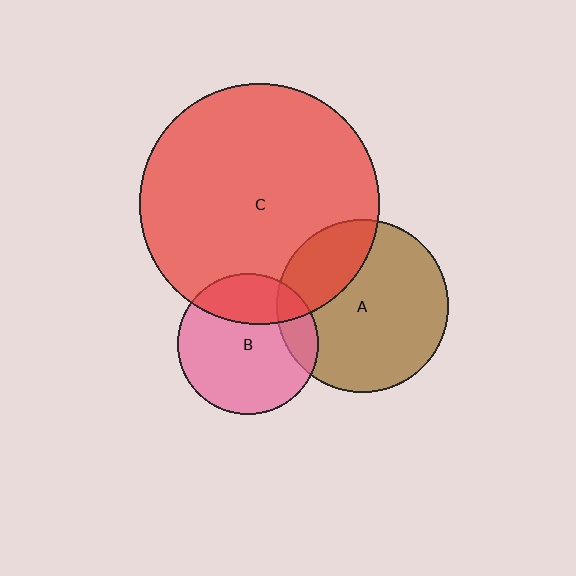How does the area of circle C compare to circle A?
Approximately 2.0 times.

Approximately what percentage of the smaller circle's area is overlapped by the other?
Approximately 25%.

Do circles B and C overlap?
Yes.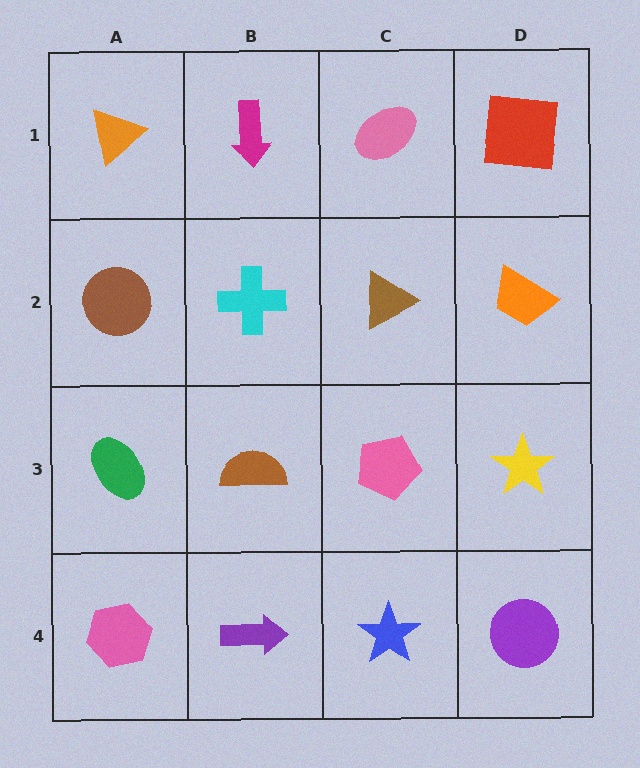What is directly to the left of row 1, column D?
A pink ellipse.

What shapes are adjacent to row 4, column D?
A yellow star (row 3, column D), a blue star (row 4, column C).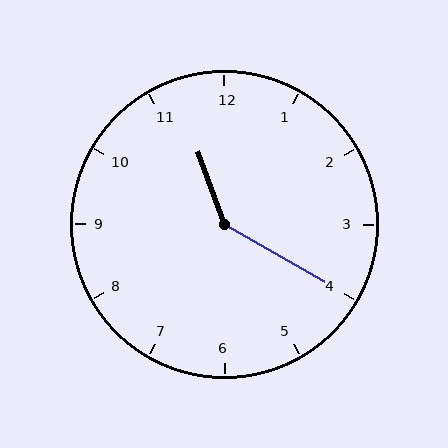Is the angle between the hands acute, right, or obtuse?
It is obtuse.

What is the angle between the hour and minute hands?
Approximately 140 degrees.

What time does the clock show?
11:20.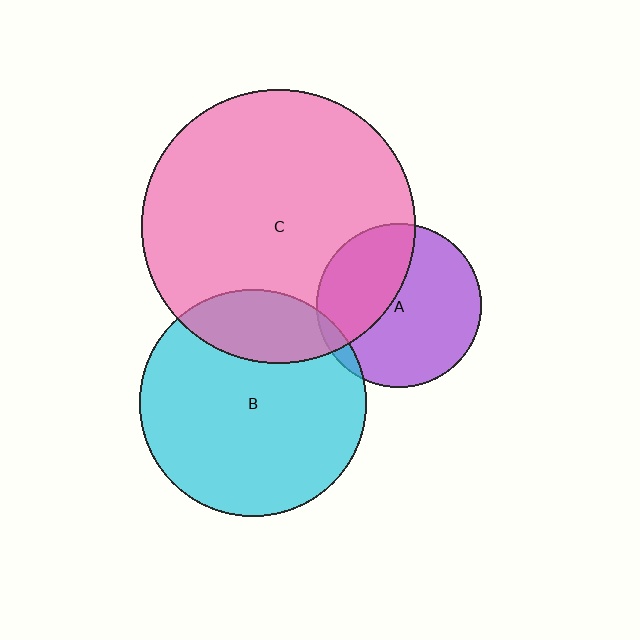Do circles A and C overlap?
Yes.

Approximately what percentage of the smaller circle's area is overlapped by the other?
Approximately 40%.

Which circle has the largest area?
Circle C (pink).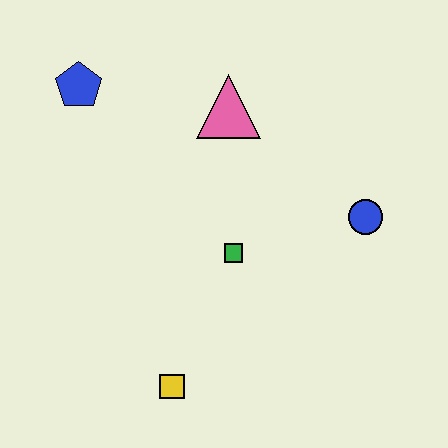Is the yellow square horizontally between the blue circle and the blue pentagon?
Yes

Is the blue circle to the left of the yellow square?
No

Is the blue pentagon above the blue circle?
Yes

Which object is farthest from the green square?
The blue pentagon is farthest from the green square.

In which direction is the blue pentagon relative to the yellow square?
The blue pentagon is above the yellow square.